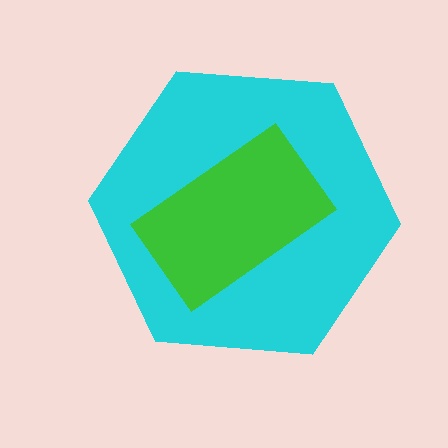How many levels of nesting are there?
2.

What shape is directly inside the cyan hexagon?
The green rectangle.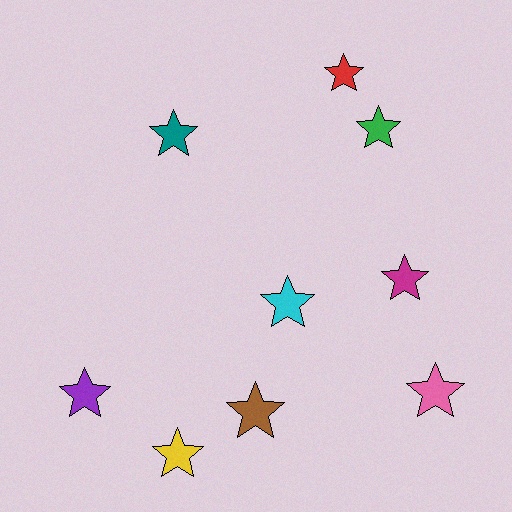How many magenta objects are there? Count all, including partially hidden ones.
There is 1 magenta object.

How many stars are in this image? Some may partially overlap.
There are 9 stars.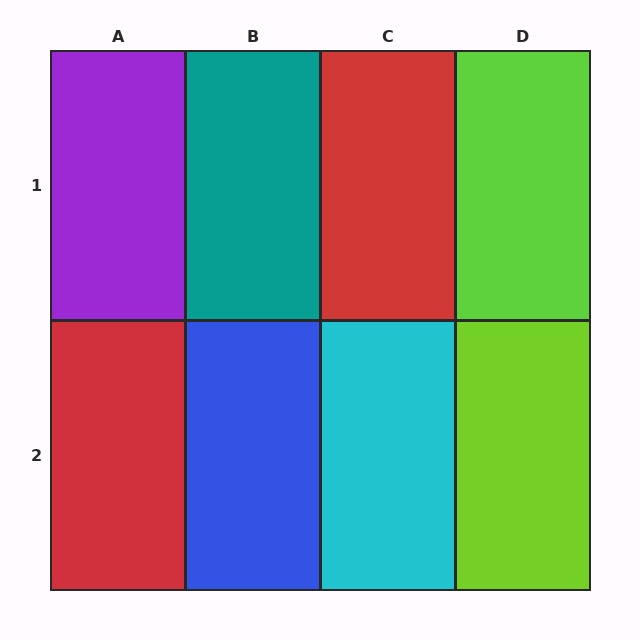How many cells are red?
2 cells are red.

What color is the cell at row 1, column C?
Red.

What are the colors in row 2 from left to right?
Red, blue, cyan, lime.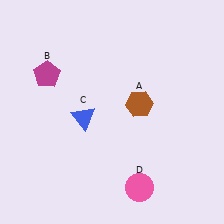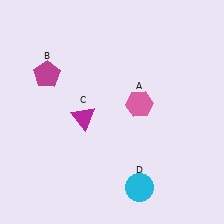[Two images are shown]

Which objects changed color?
A changed from brown to pink. C changed from blue to magenta. D changed from pink to cyan.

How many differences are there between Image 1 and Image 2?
There are 3 differences between the two images.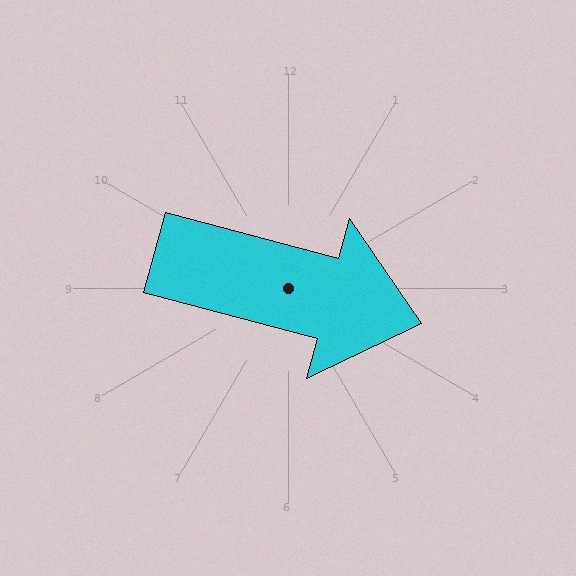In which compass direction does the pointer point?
East.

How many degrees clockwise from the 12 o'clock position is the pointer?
Approximately 105 degrees.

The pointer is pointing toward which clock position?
Roughly 4 o'clock.